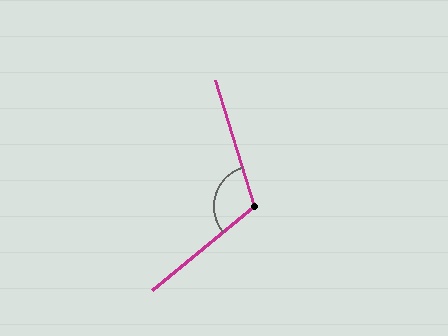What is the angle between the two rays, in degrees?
Approximately 112 degrees.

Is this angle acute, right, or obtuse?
It is obtuse.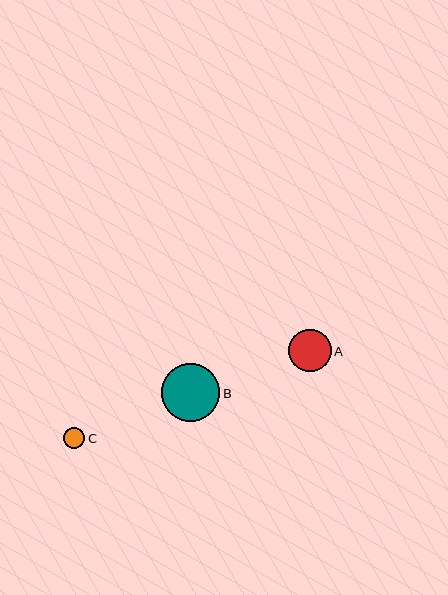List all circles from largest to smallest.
From largest to smallest: B, A, C.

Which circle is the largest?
Circle B is the largest with a size of approximately 58 pixels.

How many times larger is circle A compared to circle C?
Circle A is approximately 2.0 times the size of circle C.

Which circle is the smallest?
Circle C is the smallest with a size of approximately 21 pixels.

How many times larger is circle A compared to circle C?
Circle A is approximately 2.0 times the size of circle C.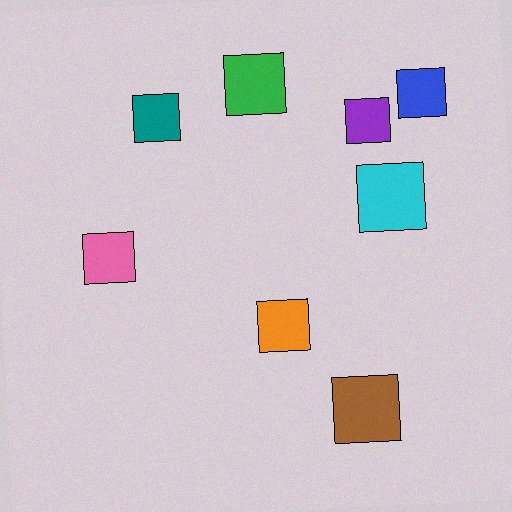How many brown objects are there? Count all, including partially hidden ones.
There is 1 brown object.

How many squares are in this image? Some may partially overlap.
There are 8 squares.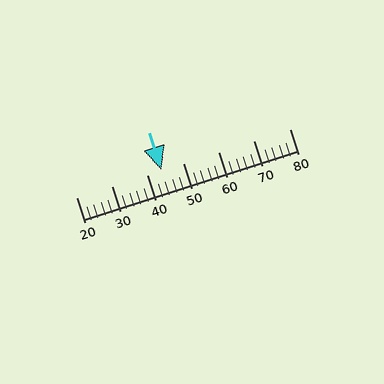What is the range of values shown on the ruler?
The ruler shows values from 20 to 80.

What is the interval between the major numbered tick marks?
The major tick marks are spaced 10 units apart.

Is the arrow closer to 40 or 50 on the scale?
The arrow is closer to 40.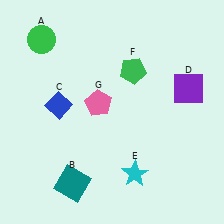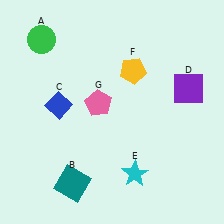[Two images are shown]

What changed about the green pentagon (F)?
In Image 1, F is green. In Image 2, it changed to yellow.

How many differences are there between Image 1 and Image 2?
There is 1 difference between the two images.